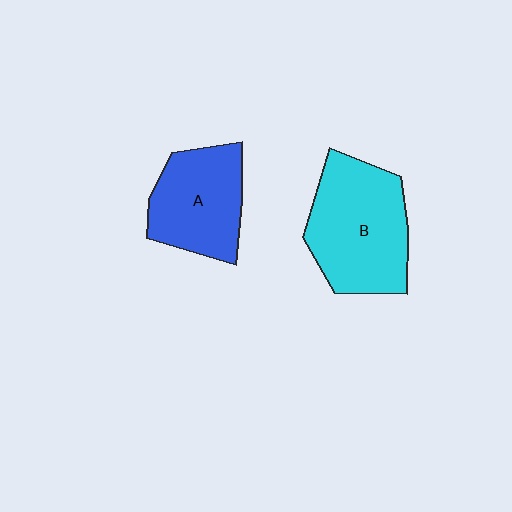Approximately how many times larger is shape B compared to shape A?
Approximately 1.3 times.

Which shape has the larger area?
Shape B (cyan).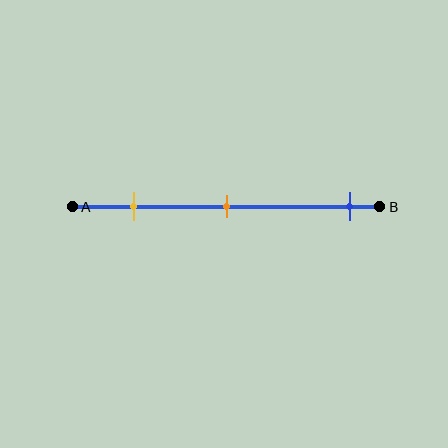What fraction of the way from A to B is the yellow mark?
The yellow mark is approximately 20% (0.2) of the way from A to B.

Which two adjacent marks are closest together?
The yellow and orange marks are the closest adjacent pair.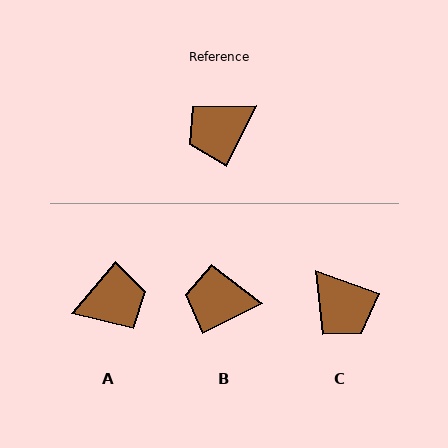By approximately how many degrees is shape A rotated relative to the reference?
Approximately 166 degrees counter-clockwise.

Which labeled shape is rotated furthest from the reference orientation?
A, about 166 degrees away.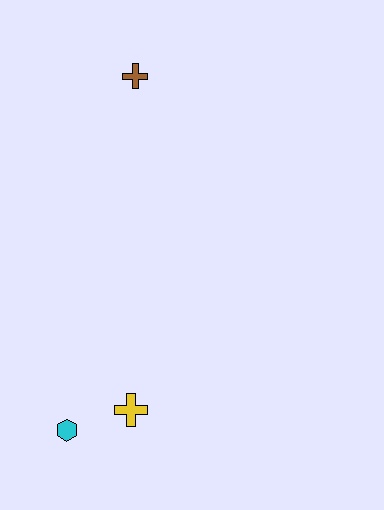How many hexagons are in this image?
There is 1 hexagon.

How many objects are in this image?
There are 3 objects.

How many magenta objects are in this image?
There are no magenta objects.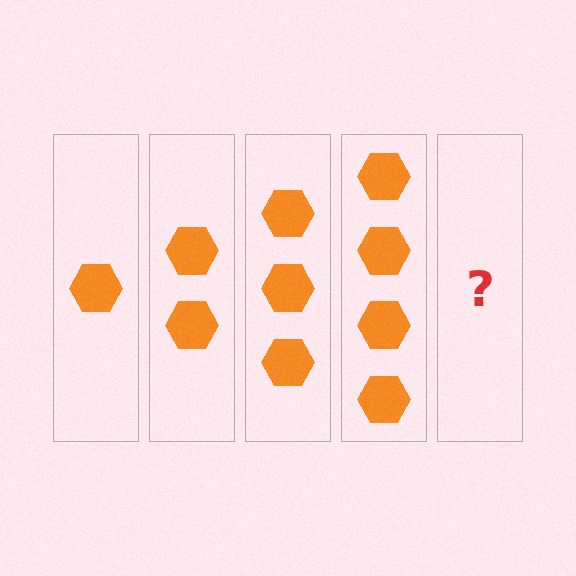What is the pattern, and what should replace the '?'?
The pattern is that each step adds one more hexagon. The '?' should be 5 hexagons.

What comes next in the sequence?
The next element should be 5 hexagons.